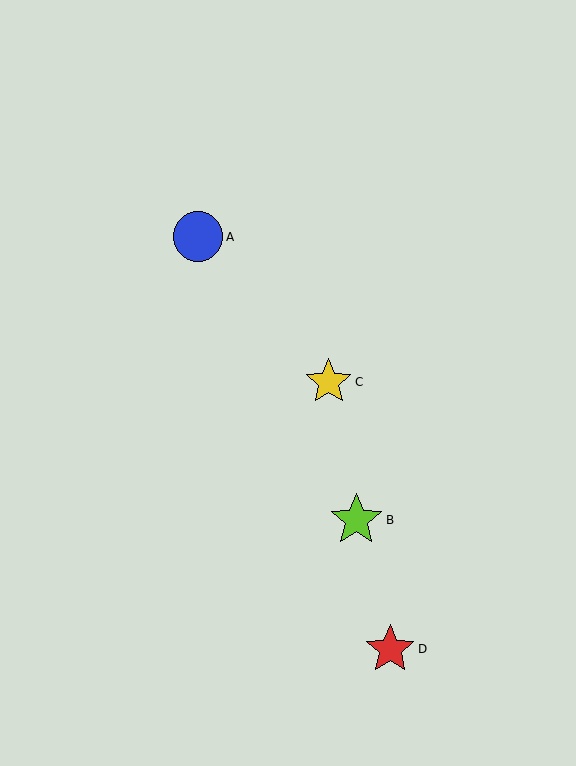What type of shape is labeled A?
Shape A is a blue circle.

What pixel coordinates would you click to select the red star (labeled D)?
Click at (390, 649) to select the red star D.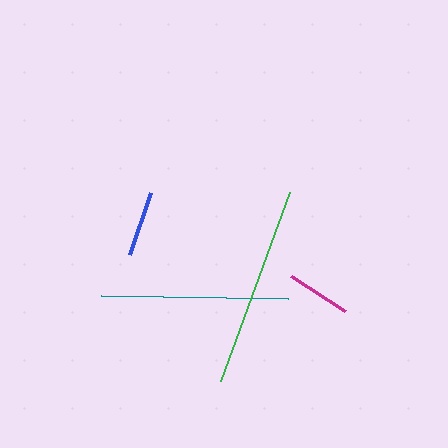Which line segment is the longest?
The green line is the longest at approximately 201 pixels.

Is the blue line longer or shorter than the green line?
The green line is longer than the blue line.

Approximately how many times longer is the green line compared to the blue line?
The green line is approximately 3.1 times the length of the blue line.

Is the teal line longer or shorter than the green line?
The green line is longer than the teal line.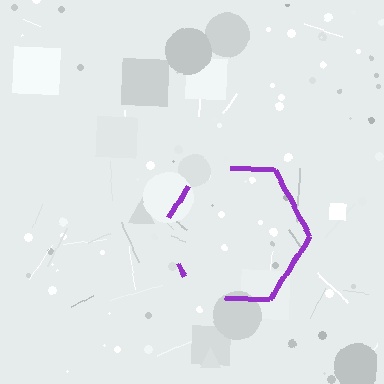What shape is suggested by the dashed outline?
The dashed outline suggests a hexagon.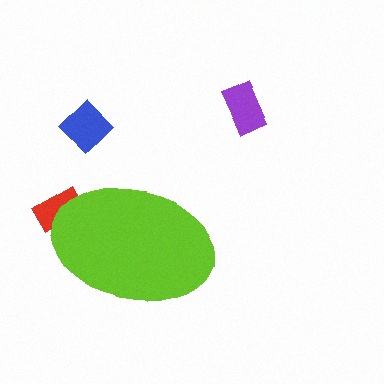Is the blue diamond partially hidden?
No, the blue diamond is fully visible.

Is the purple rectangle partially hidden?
No, the purple rectangle is fully visible.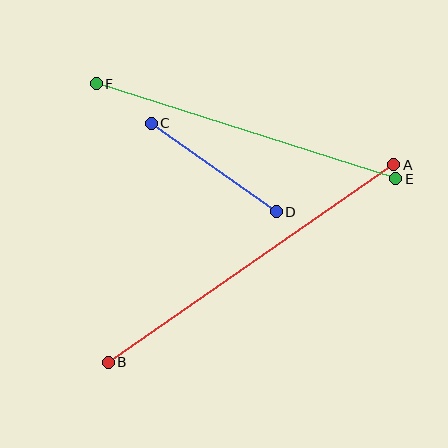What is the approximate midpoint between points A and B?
The midpoint is at approximately (251, 263) pixels.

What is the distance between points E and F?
The distance is approximately 314 pixels.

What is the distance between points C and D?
The distance is approximately 153 pixels.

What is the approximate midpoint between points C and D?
The midpoint is at approximately (214, 168) pixels.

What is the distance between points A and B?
The distance is approximately 347 pixels.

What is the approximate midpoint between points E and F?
The midpoint is at approximately (246, 131) pixels.